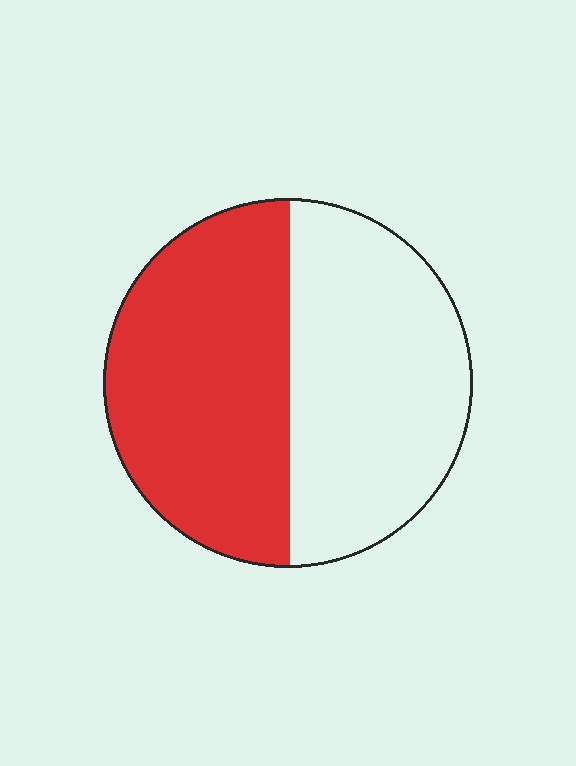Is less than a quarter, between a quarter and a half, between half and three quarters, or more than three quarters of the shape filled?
Between half and three quarters.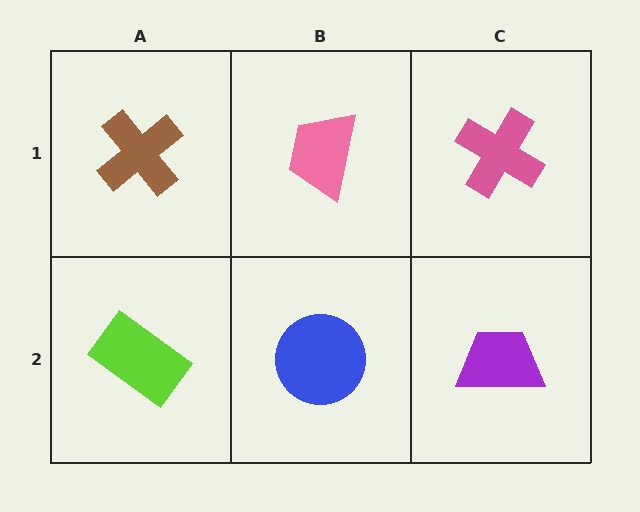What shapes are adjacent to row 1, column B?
A blue circle (row 2, column B), a brown cross (row 1, column A), a pink cross (row 1, column C).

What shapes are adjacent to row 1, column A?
A lime rectangle (row 2, column A), a pink trapezoid (row 1, column B).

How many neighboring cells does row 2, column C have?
2.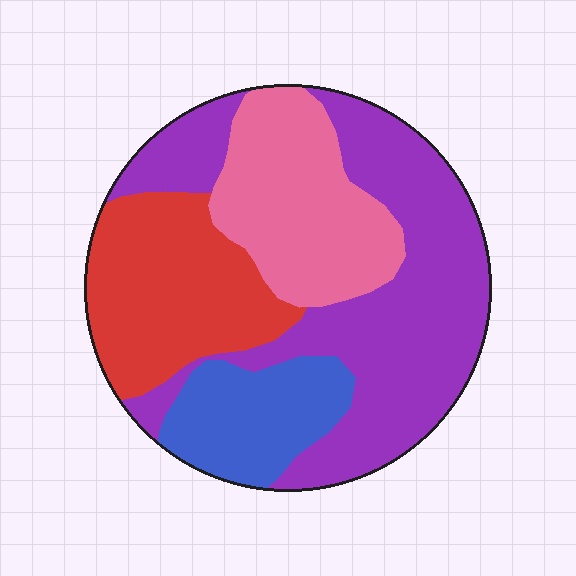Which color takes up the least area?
Blue, at roughly 15%.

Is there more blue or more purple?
Purple.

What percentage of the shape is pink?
Pink takes up about one fifth (1/5) of the shape.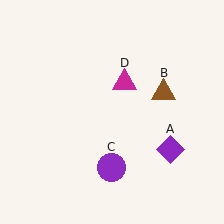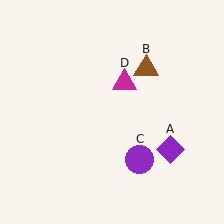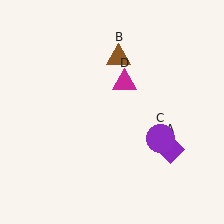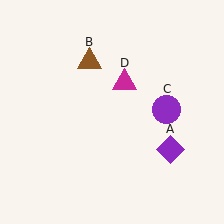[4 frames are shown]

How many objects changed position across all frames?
2 objects changed position: brown triangle (object B), purple circle (object C).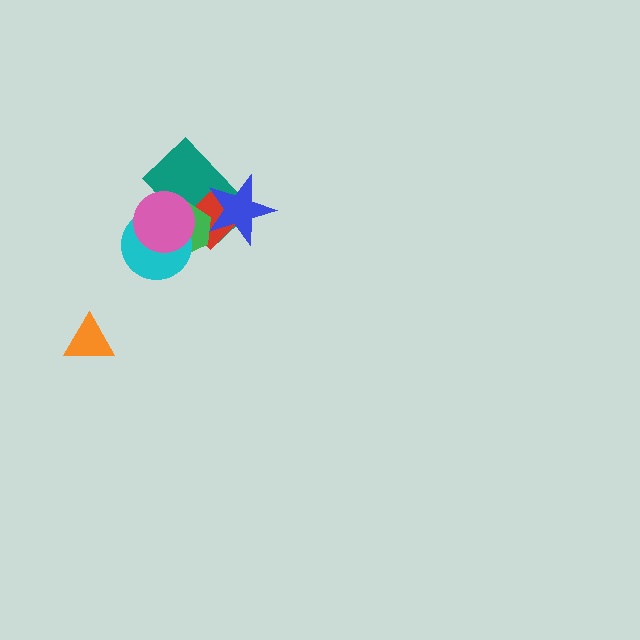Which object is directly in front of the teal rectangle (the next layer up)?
The red diamond is directly in front of the teal rectangle.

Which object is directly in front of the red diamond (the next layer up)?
The green hexagon is directly in front of the red diamond.